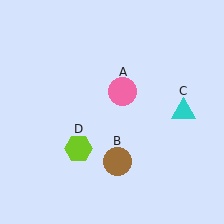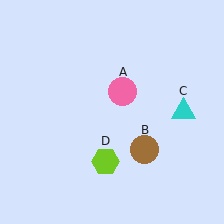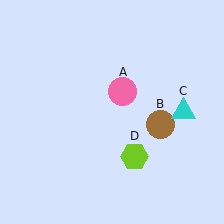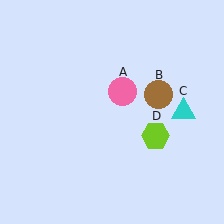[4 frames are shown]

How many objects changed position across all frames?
2 objects changed position: brown circle (object B), lime hexagon (object D).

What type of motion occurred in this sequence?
The brown circle (object B), lime hexagon (object D) rotated counterclockwise around the center of the scene.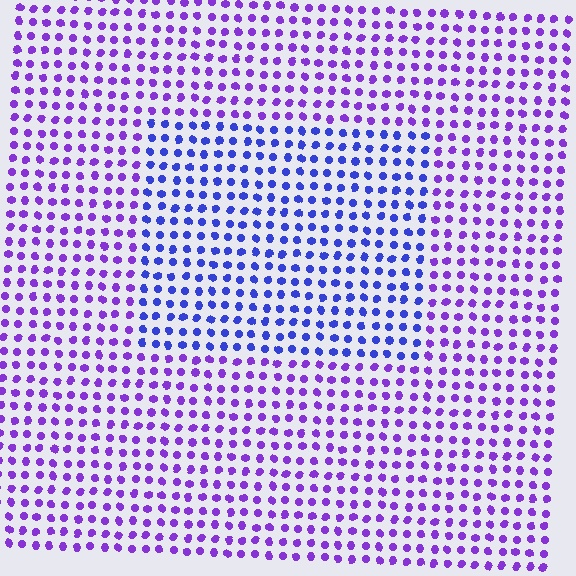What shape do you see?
I see a rectangle.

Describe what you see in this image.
The image is filled with small purple elements in a uniform arrangement. A rectangle-shaped region is visible where the elements are tinted to a slightly different hue, forming a subtle color boundary.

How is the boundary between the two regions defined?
The boundary is defined purely by a slight shift in hue (about 37 degrees). Spacing, size, and orientation are identical on both sides.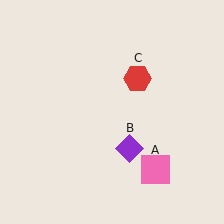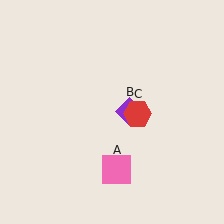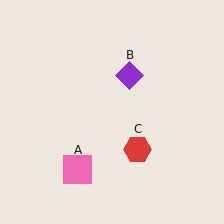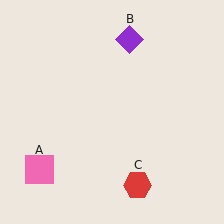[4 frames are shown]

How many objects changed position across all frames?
3 objects changed position: pink square (object A), purple diamond (object B), red hexagon (object C).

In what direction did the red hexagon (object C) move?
The red hexagon (object C) moved down.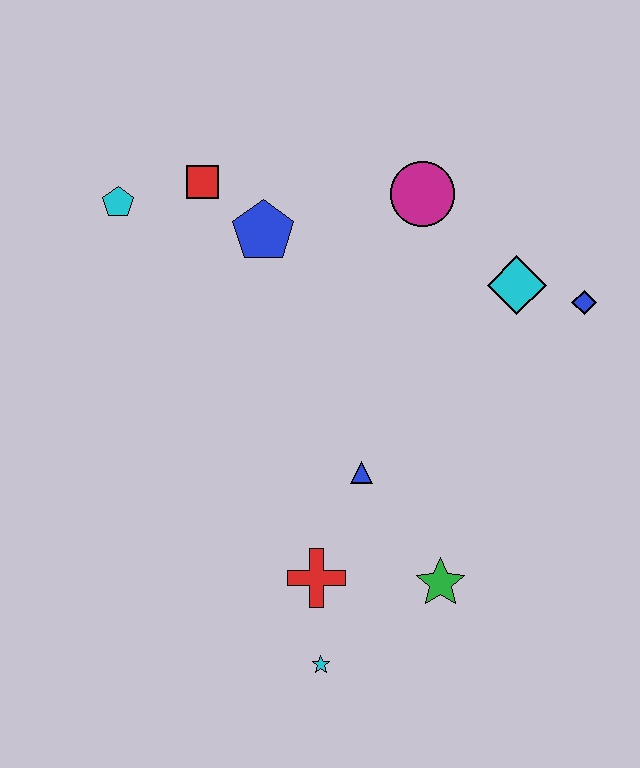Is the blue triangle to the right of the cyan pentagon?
Yes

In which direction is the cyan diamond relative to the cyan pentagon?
The cyan diamond is to the right of the cyan pentagon.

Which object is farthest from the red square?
The cyan star is farthest from the red square.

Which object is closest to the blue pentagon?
The red square is closest to the blue pentagon.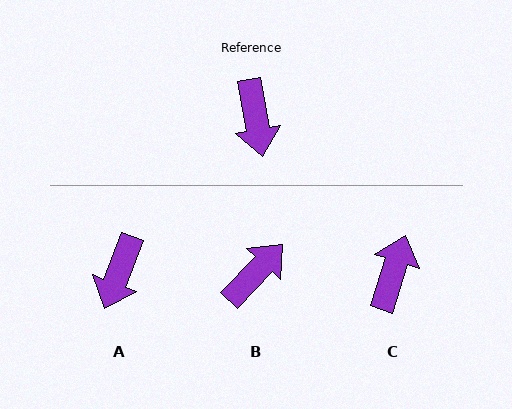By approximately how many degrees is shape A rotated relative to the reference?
Approximately 31 degrees clockwise.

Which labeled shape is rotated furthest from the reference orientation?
C, about 152 degrees away.